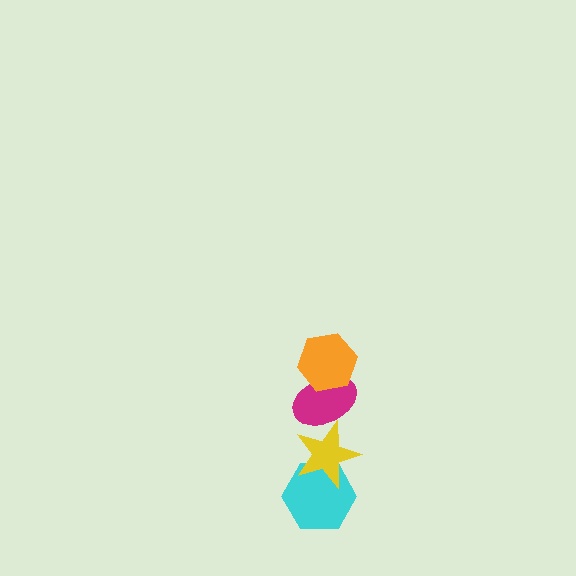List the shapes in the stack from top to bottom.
From top to bottom: the orange hexagon, the magenta ellipse, the yellow star, the cyan hexagon.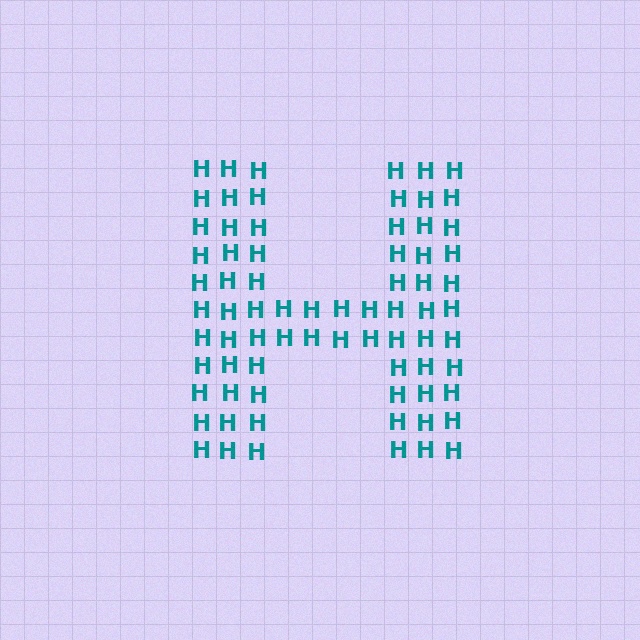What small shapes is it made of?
It is made of small letter H's.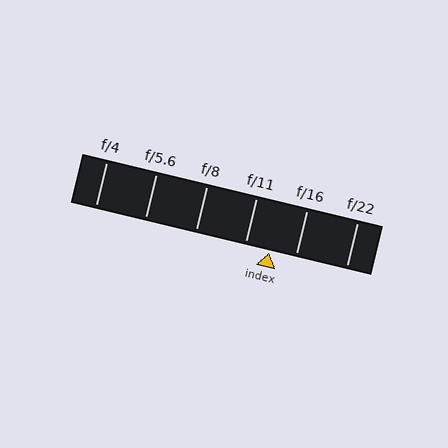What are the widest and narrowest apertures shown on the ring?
The widest aperture shown is f/4 and the narrowest is f/22.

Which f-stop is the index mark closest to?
The index mark is closest to f/11.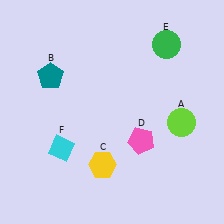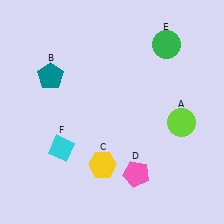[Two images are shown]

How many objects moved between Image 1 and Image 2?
1 object moved between the two images.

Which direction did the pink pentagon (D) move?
The pink pentagon (D) moved down.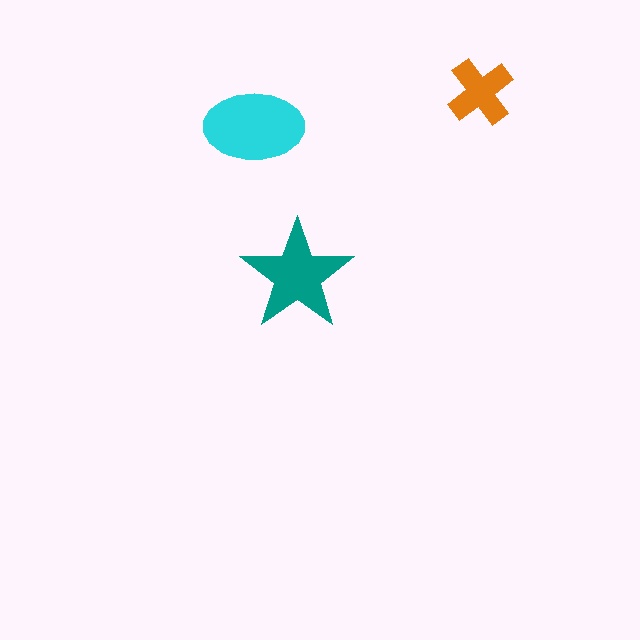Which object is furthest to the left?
The cyan ellipse is leftmost.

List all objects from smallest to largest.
The orange cross, the teal star, the cyan ellipse.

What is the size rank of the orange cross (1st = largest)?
3rd.